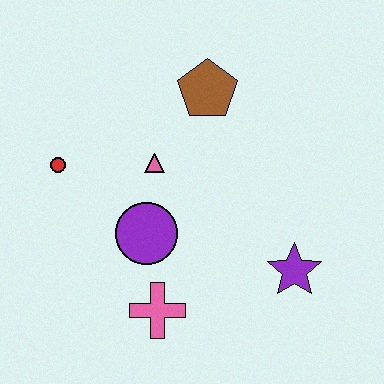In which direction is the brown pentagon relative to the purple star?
The brown pentagon is above the purple star.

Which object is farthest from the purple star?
The red circle is farthest from the purple star.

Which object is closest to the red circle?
The pink triangle is closest to the red circle.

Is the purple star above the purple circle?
No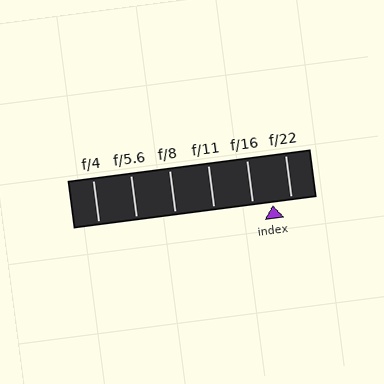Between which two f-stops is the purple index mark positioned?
The index mark is between f/16 and f/22.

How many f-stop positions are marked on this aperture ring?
There are 6 f-stop positions marked.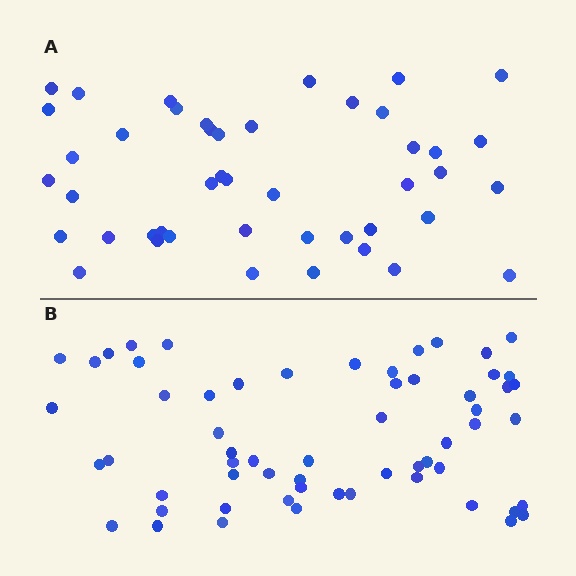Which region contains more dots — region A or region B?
Region B (the bottom region) has more dots.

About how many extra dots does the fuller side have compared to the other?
Region B has approximately 15 more dots than region A.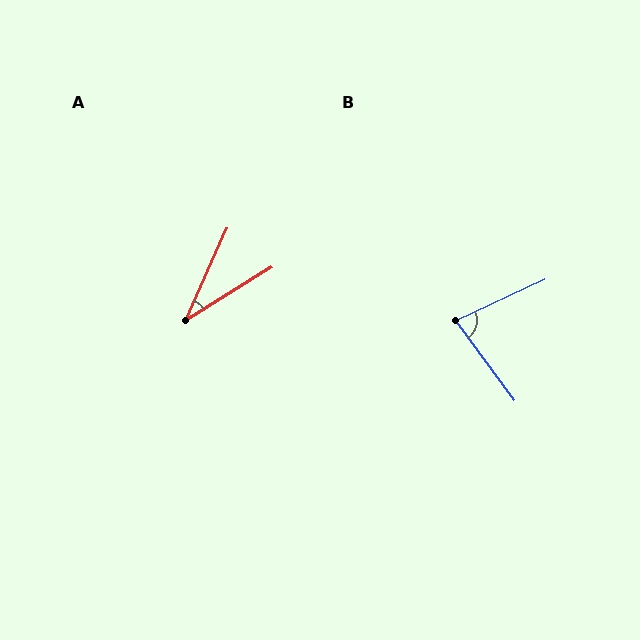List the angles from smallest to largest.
A (34°), B (79°).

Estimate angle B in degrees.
Approximately 79 degrees.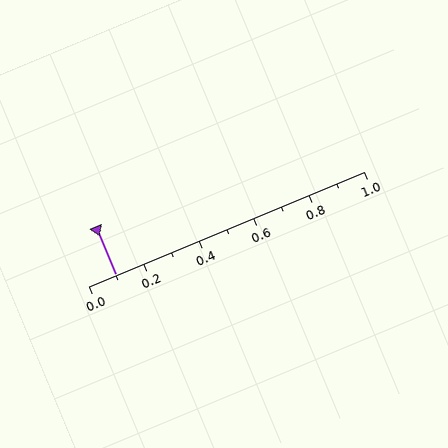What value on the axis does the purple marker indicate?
The marker indicates approximately 0.1.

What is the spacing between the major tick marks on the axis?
The major ticks are spaced 0.2 apart.